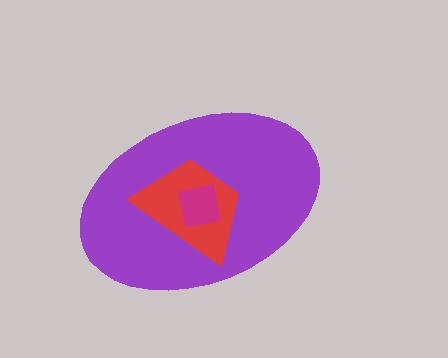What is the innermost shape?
The magenta square.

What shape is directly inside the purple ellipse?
The red trapezoid.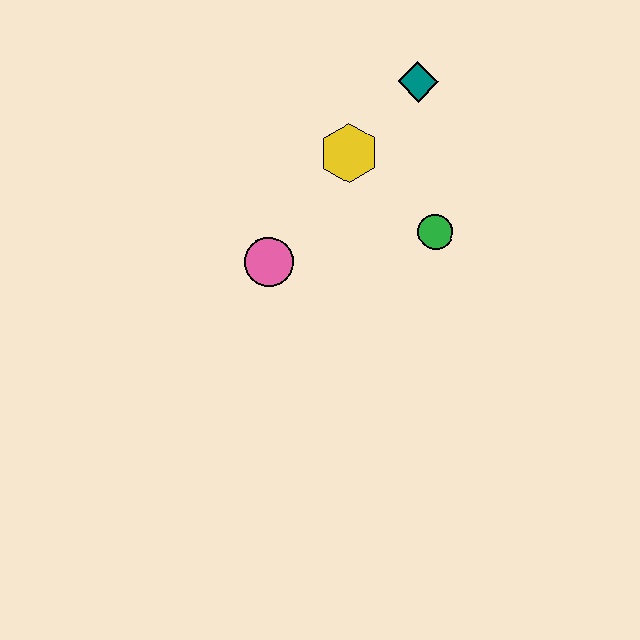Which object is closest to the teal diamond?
The yellow hexagon is closest to the teal diamond.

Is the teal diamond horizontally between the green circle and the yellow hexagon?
Yes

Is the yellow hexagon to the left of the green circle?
Yes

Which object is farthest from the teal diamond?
The pink circle is farthest from the teal diamond.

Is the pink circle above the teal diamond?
No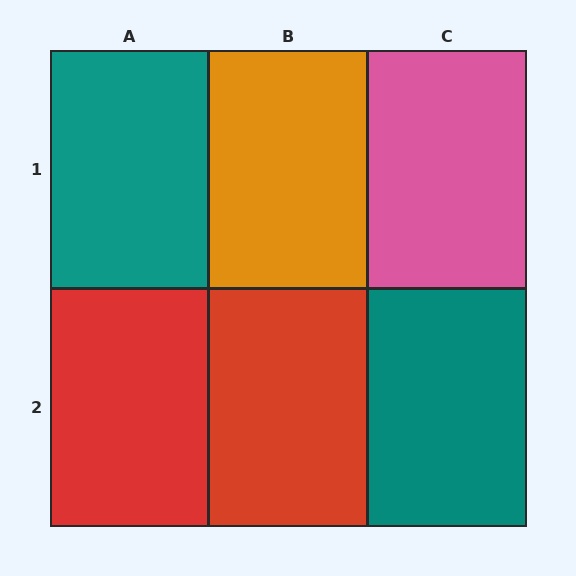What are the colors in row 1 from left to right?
Teal, orange, pink.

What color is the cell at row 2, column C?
Teal.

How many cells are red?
2 cells are red.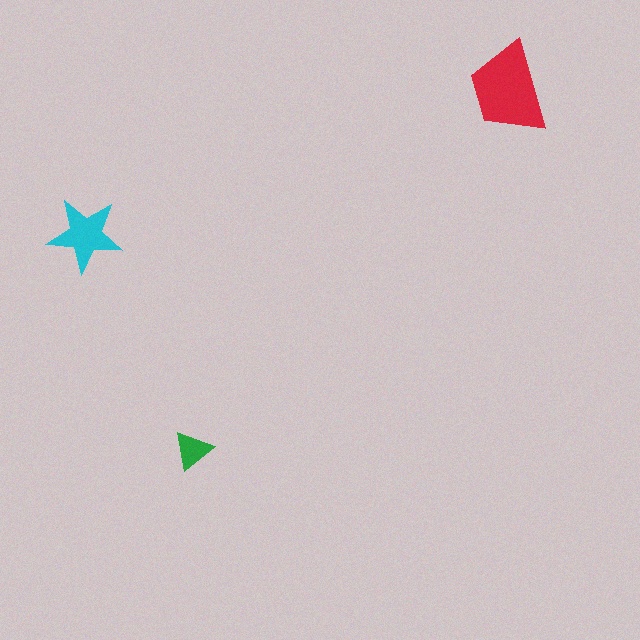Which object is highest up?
The red trapezoid is topmost.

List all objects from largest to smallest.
The red trapezoid, the cyan star, the green triangle.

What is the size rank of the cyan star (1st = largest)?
2nd.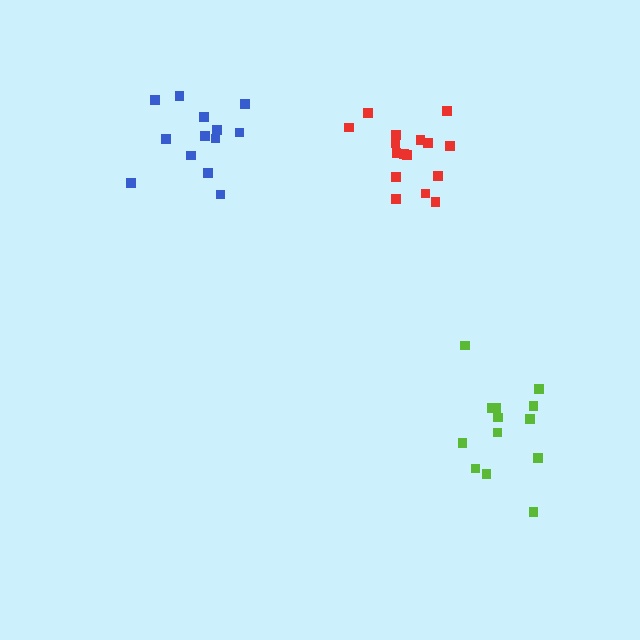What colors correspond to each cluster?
The clusters are colored: lime, blue, red.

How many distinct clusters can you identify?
There are 3 distinct clusters.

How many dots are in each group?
Group 1: 13 dots, Group 2: 13 dots, Group 3: 16 dots (42 total).